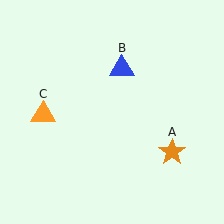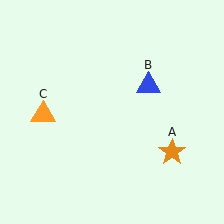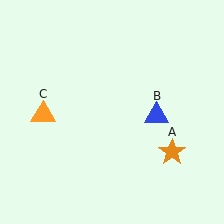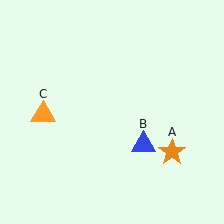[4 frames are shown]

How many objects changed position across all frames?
1 object changed position: blue triangle (object B).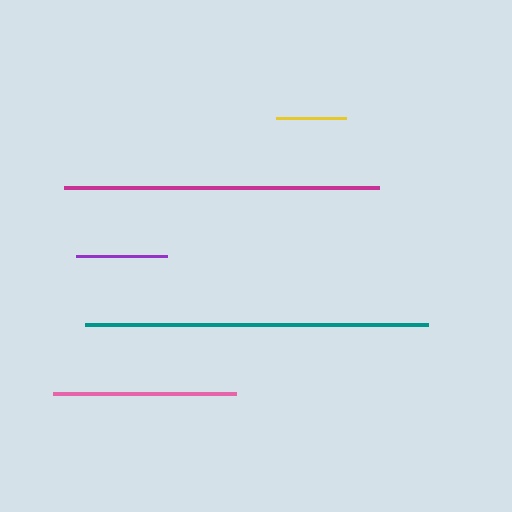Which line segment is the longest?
The teal line is the longest at approximately 343 pixels.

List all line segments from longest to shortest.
From longest to shortest: teal, magenta, pink, purple, yellow.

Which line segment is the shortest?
The yellow line is the shortest at approximately 70 pixels.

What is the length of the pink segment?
The pink segment is approximately 183 pixels long.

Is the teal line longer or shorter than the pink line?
The teal line is longer than the pink line.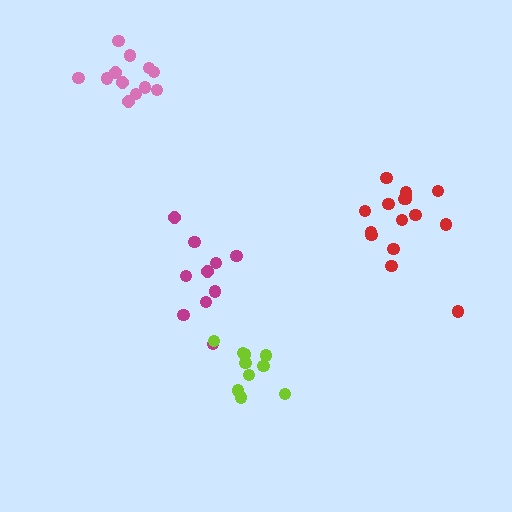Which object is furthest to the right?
The red cluster is rightmost.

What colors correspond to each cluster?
The clusters are colored: magenta, lime, red, pink.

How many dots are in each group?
Group 1: 10 dots, Group 2: 10 dots, Group 3: 16 dots, Group 4: 12 dots (48 total).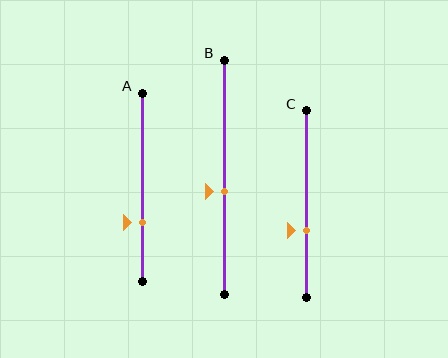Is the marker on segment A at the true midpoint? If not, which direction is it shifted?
No, the marker on segment A is shifted downward by about 19% of the segment length.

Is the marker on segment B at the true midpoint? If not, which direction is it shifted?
No, the marker on segment B is shifted downward by about 6% of the segment length.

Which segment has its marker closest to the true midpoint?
Segment B has its marker closest to the true midpoint.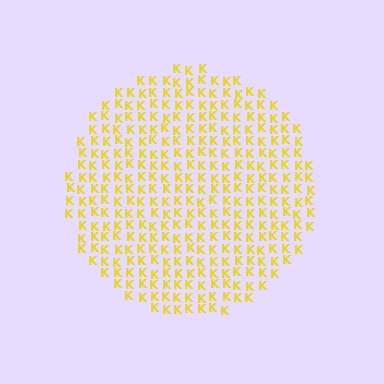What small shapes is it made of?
It is made of small letter K's.